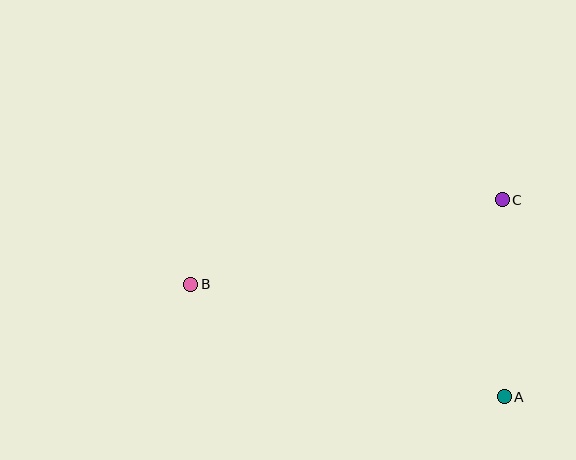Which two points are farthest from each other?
Points A and B are farthest from each other.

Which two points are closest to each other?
Points A and C are closest to each other.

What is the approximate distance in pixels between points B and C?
The distance between B and C is approximately 323 pixels.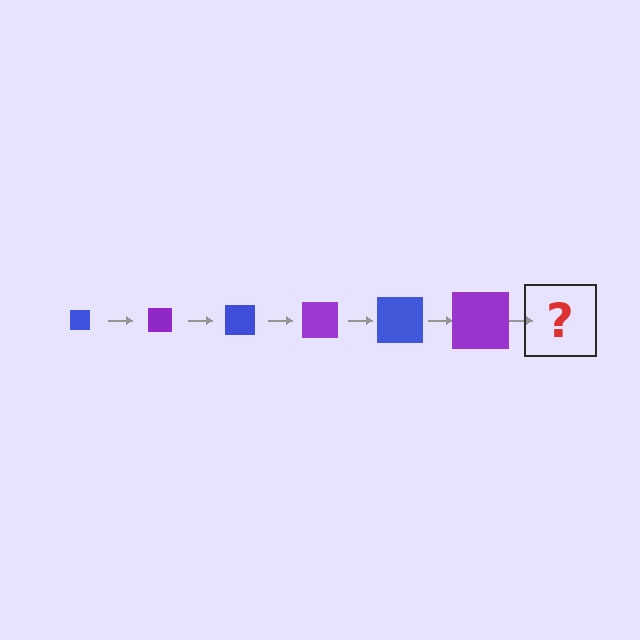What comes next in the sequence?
The next element should be a blue square, larger than the previous one.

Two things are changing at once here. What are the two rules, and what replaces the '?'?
The two rules are that the square grows larger each step and the color cycles through blue and purple. The '?' should be a blue square, larger than the previous one.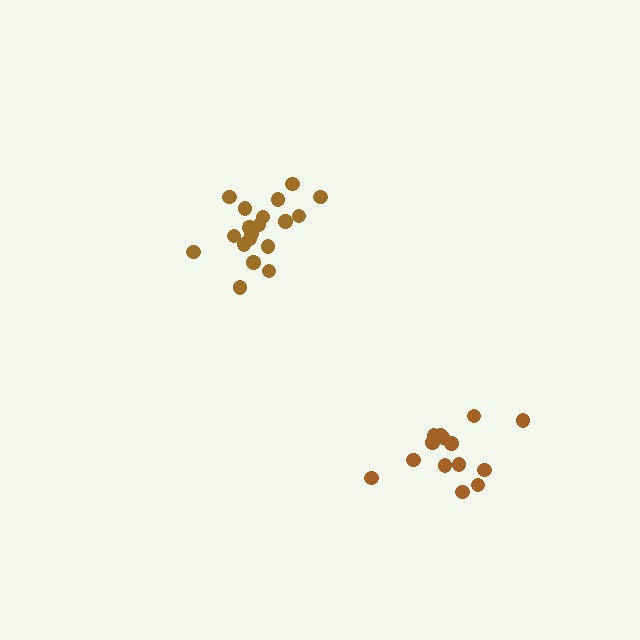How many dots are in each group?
Group 1: 14 dots, Group 2: 19 dots (33 total).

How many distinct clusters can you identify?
There are 2 distinct clusters.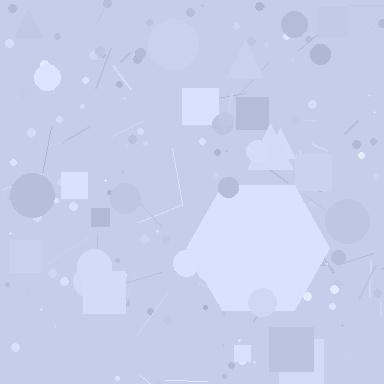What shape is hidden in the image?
A hexagon is hidden in the image.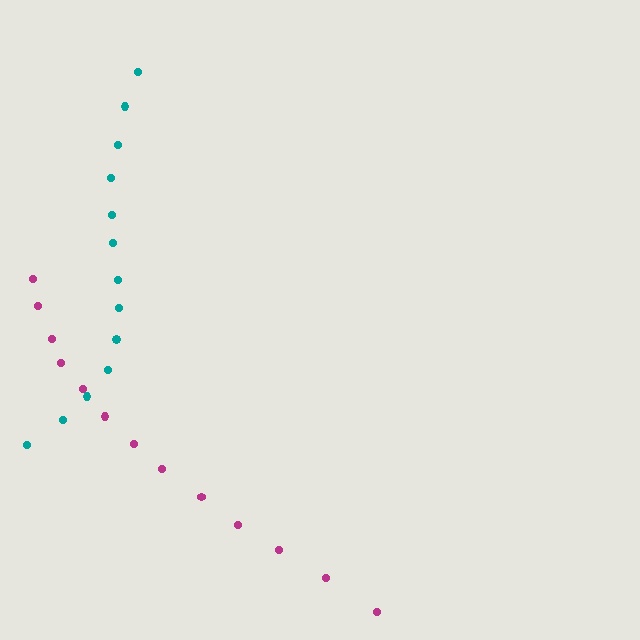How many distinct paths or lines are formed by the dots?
There are 2 distinct paths.